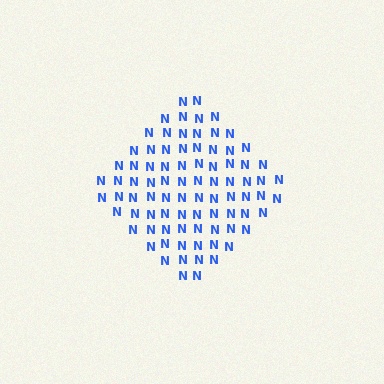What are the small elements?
The small elements are letter N's.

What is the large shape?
The large shape is a diamond.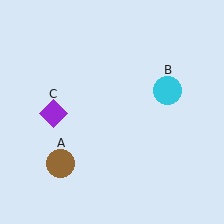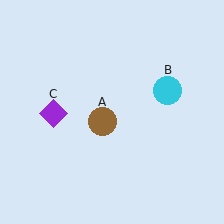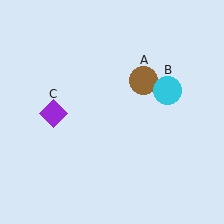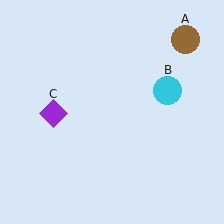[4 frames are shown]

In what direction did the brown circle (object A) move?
The brown circle (object A) moved up and to the right.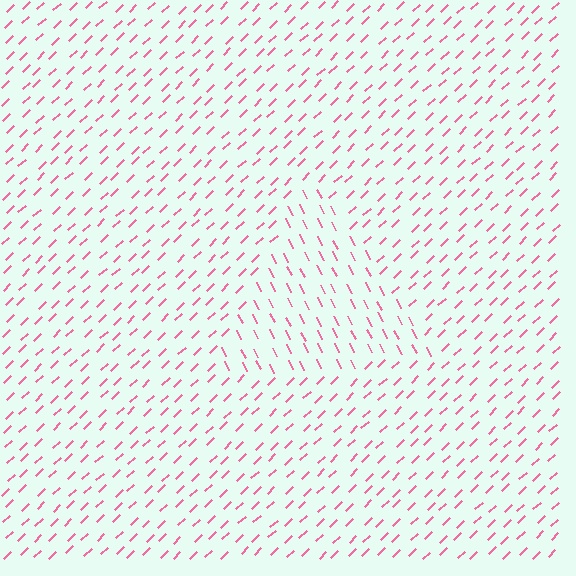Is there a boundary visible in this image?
Yes, there is a texture boundary formed by a change in line orientation.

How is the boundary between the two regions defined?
The boundary is defined purely by a change in line orientation (approximately 72 degrees difference). All lines are the same color and thickness.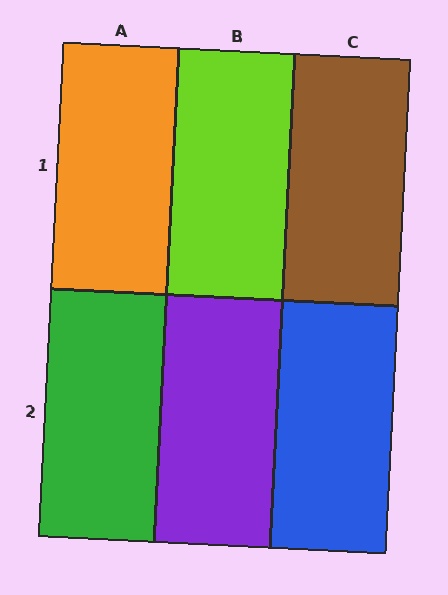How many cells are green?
1 cell is green.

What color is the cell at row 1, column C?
Brown.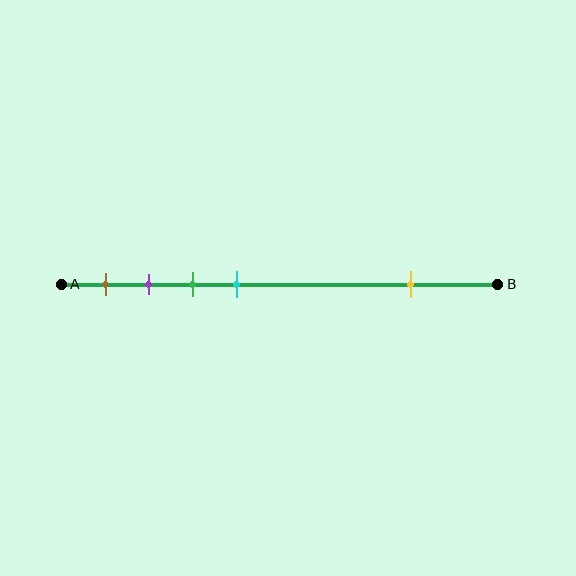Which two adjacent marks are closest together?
The purple and green marks are the closest adjacent pair.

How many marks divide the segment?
There are 5 marks dividing the segment.